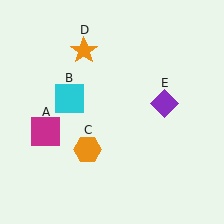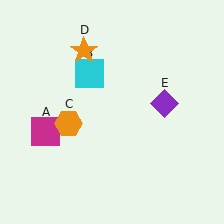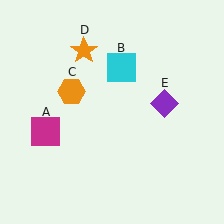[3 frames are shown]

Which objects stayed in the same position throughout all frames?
Magenta square (object A) and orange star (object D) and purple diamond (object E) remained stationary.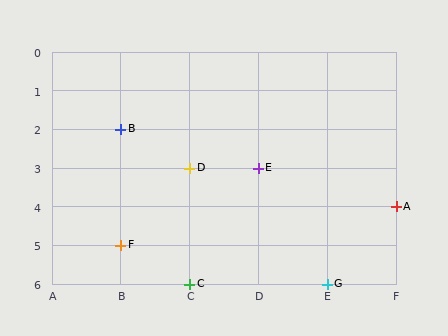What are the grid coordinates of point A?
Point A is at grid coordinates (F, 4).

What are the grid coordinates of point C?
Point C is at grid coordinates (C, 6).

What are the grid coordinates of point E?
Point E is at grid coordinates (D, 3).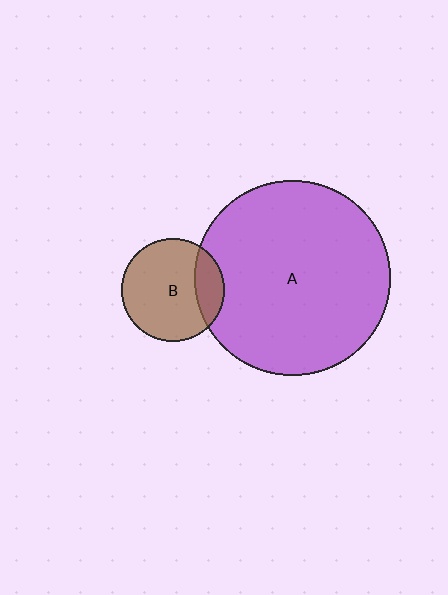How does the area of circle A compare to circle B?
Approximately 3.6 times.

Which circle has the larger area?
Circle A (purple).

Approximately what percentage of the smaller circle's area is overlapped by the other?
Approximately 20%.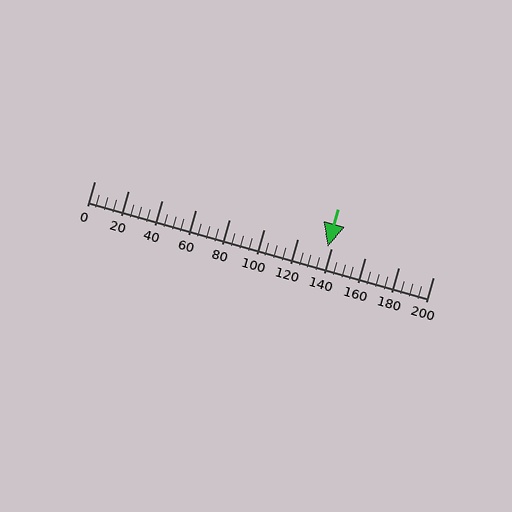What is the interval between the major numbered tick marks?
The major tick marks are spaced 20 units apart.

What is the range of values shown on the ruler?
The ruler shows values from 0 to 200.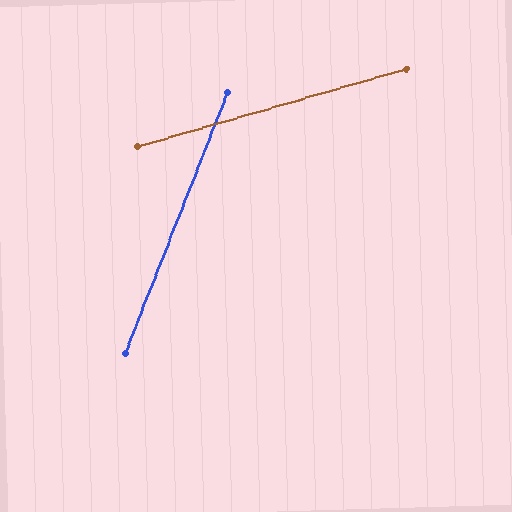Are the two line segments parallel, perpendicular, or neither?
Neither parallel nor perpendicular — they differ by about 52°.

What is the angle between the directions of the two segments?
Approximately 52 degrees.